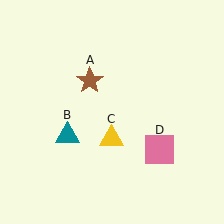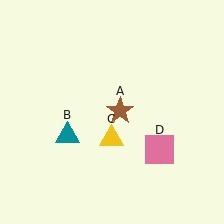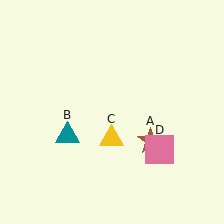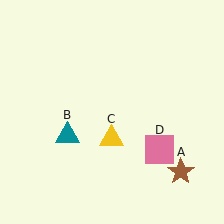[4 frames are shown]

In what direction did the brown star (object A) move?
The brown star (object A) moved down and to the right.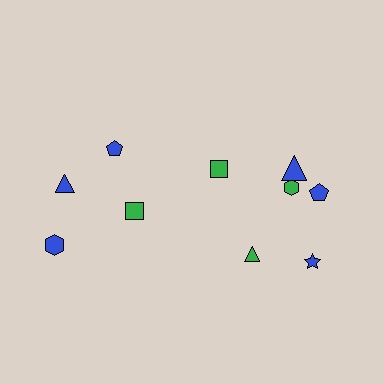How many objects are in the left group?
There are 4 objects.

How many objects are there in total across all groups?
There are 10 objects.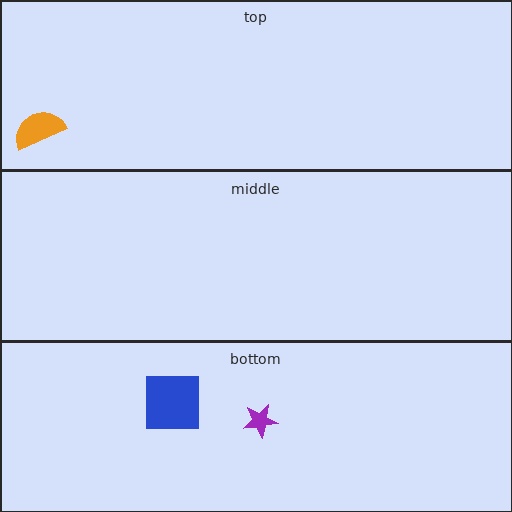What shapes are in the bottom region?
The blue square, the purple star.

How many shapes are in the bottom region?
2.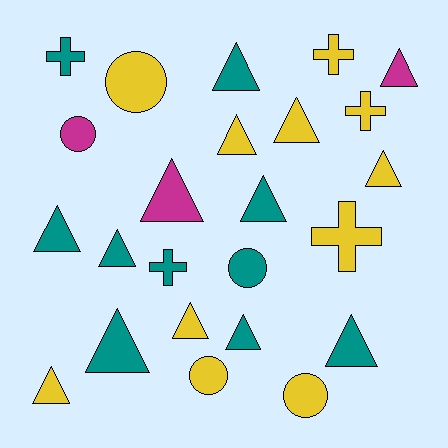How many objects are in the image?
There are 24 objects.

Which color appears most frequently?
Yellow, with 11 objects.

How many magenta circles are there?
There is 1 magenta circle.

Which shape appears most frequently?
Triangle, with 14 objects.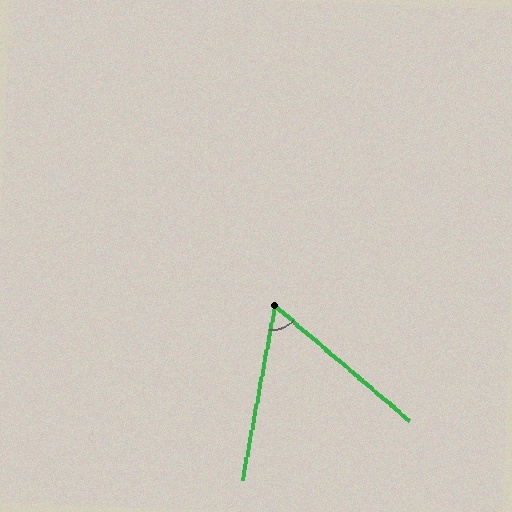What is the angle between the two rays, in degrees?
Approximately 60 degrees.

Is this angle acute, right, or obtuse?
It is acute.